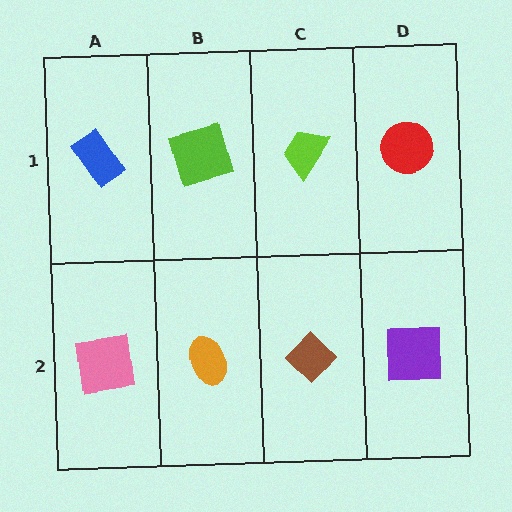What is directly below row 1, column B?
An orange ellipse.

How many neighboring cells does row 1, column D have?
2.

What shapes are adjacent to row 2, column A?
A blue rectangle (row 1, column A), an orange ellipse (row 2, column B).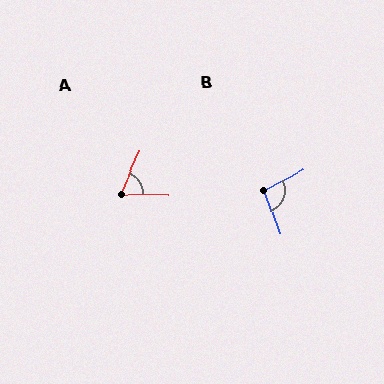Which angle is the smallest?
A, at approximately 68 degrees.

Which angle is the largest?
B, at approximately 98 degrees.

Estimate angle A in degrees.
Approximately 68 degrees.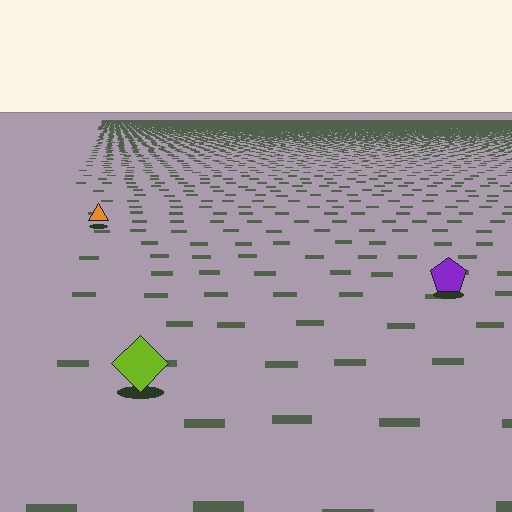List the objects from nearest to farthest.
From nearest to farthest: the lime diamond, the purple pentagon, the orange triangle.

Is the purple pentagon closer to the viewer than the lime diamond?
No. The lime diamond is closer — you can tell from the texture gradient: the ground texture is coarser near it.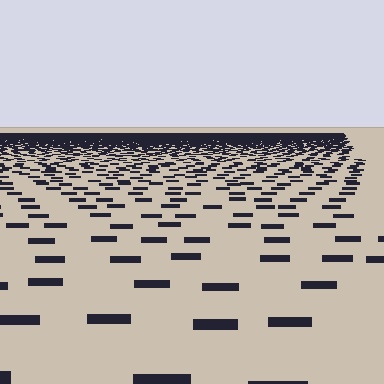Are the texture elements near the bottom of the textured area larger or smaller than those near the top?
Larger. Near the bottom, elements are closer to the viewer and appear at a bigger on-screen size.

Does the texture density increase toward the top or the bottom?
Density increases toward the top.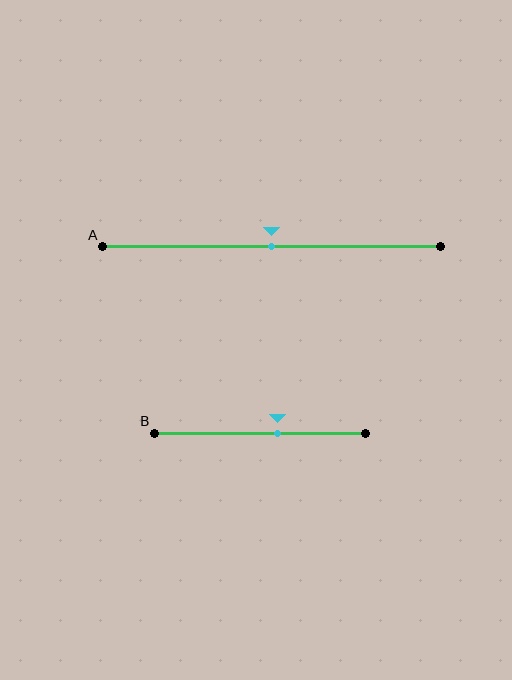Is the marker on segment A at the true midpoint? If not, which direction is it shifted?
Yes, the marker on segment A is at the true midpoint.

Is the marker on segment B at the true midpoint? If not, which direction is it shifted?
No, the marker on segment B is shifted to the right by about 8% of the segment length.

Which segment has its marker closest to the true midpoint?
Segment A has its marker closest to the true midpoint.